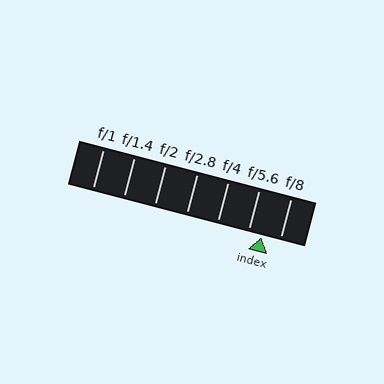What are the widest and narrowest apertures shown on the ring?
The widest aperture shown is f/1 and the narrowest is f/8.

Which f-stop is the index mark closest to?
The index mark is closest to f/5.6.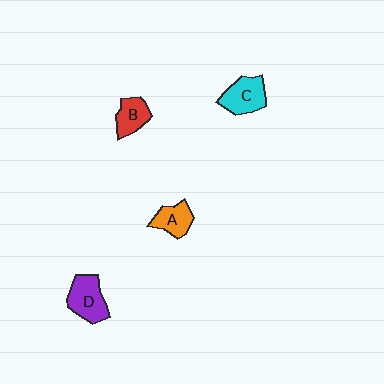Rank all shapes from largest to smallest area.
From largest to smallest: D (purple), C (cyan), A (orange), B (red).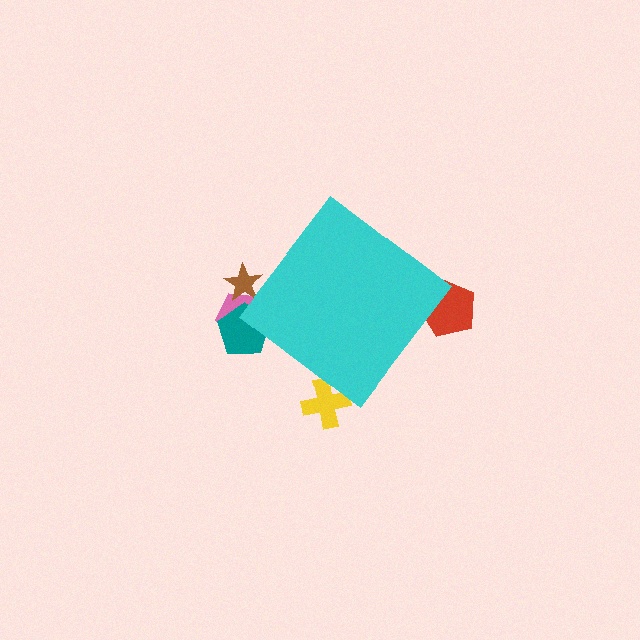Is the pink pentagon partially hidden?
Yes, the pink pentagon is partially hidden behind the cyan diamond.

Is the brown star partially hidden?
Yes, the brown star is partially hidden behind the cyan diamond.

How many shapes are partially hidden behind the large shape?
5 shapes are partially hidden.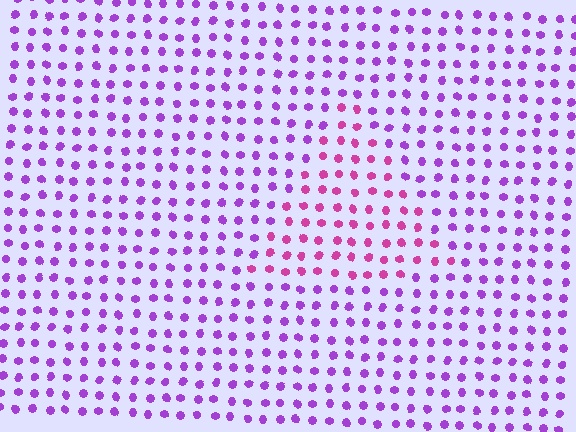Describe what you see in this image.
The image is filled with small purple elements in a uniform arrangement. A triangle-shaped region is visible where the elements are tinted to a slightly different hue, forming a subtle color boundary.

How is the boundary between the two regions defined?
The boundary is defined purely by a slight shift in hue (about 38 degrees). Spacing, size, and orientation are identical on both sides.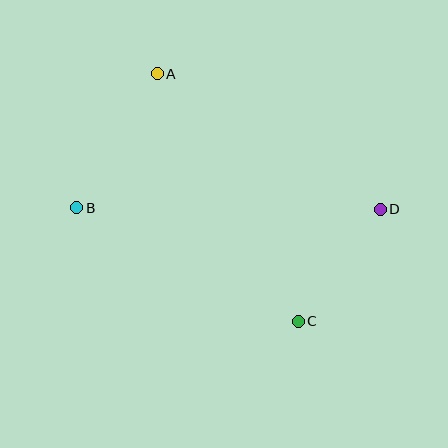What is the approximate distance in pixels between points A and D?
The distance between A and D is approximately 261 pixels.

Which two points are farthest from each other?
Points B and D are farthest from each other.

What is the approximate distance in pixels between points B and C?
The distance between B and C is approximately 249 pixels.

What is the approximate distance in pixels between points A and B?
The distance between A and B is approximately 156 pixels.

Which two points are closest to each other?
Points C and D are closest to each other.